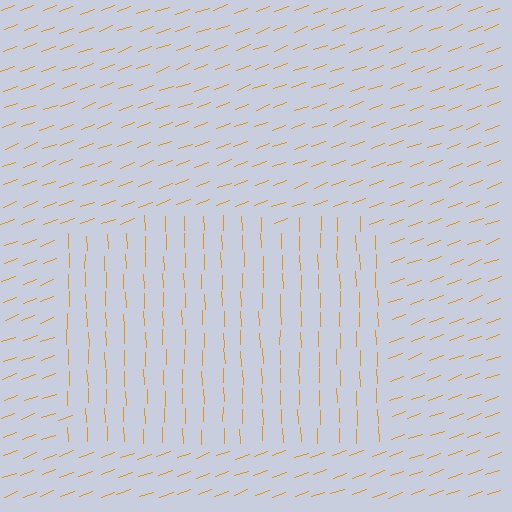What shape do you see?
I see a rectangle.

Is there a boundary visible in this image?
Yes, there is a texture boundary formed by a change in line orientation.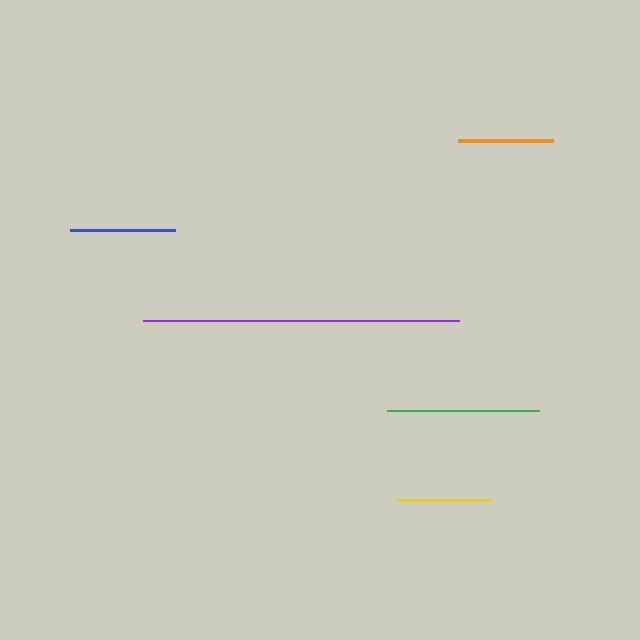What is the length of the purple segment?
The purple segment is approximately 316 pixels long.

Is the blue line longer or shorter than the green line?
The green line is longer than the blue line.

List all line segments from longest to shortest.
From longest to shortest: purple, green, blue, orange, yellow.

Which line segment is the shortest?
The yellow line is the shortest at approximately 95 pixels.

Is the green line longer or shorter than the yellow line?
The green line is longer than the yellow line.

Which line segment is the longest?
The purple line is the longest at approximately 316 pixels.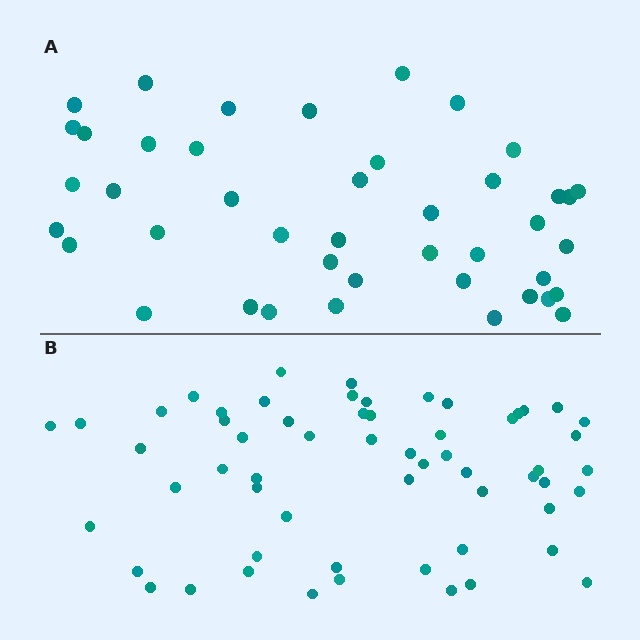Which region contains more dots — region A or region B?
Region B (the bottom region) has more dots.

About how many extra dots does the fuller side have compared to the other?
Region B has approximately 15 more dots than region A.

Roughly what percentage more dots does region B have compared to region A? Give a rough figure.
About 35% more.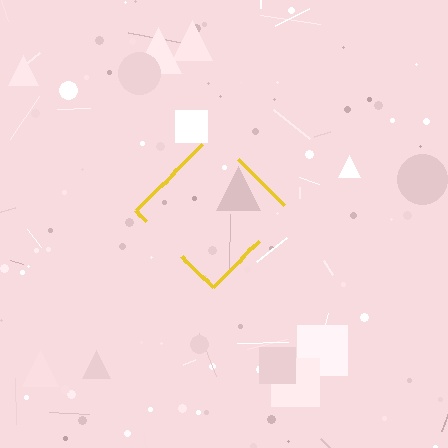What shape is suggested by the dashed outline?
The dashed outline suggests a diamond.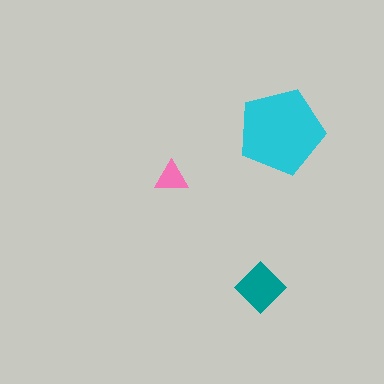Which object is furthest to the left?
The pink triangle is leftmost.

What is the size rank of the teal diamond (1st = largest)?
2nd.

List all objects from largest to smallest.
The cyan pentagon, the teal diamond, the pink triangle.